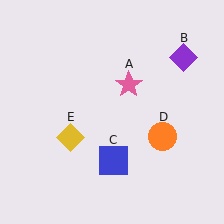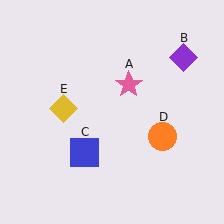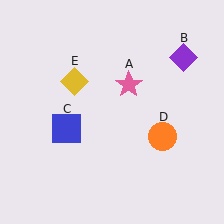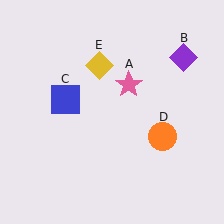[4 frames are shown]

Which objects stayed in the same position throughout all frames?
Pink star (object A) and purple diamond (object B) and orange circle (object D) remained stationary.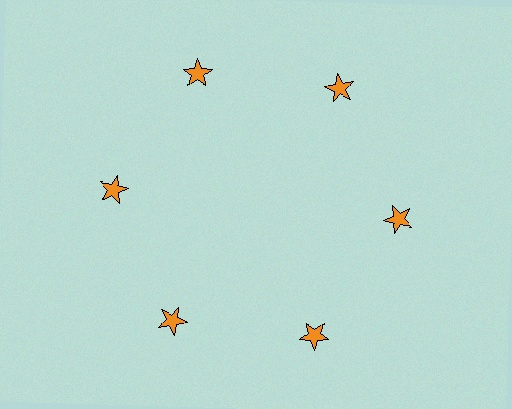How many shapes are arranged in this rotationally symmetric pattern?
There are 6 shapes, arranged in 6 groups of 1.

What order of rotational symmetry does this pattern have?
This pattern has 6-fold rotational symmetry.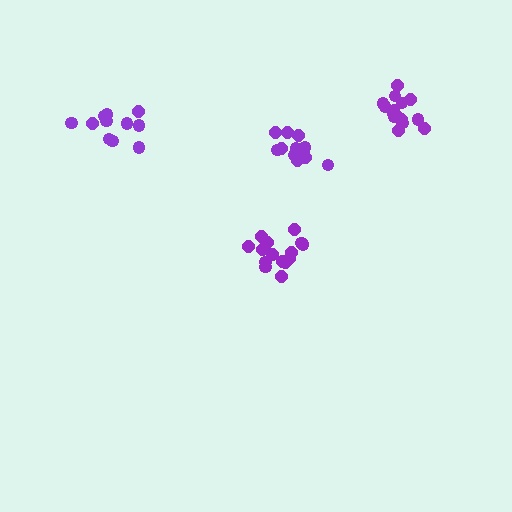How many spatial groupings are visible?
There are 4 spatial groupings.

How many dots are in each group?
Group 1: 11 dots, Group 2: 14 dots, Group 3: 16 dots, Group 4: 15 dots (56 total).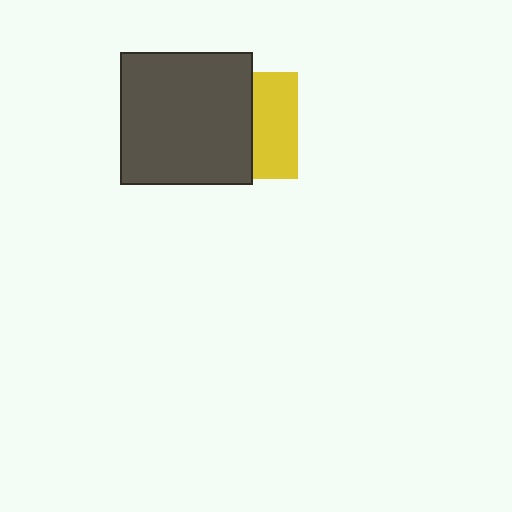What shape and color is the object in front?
The object in front is a dark gray square.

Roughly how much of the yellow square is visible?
A small part of it is visible (roughly 42%).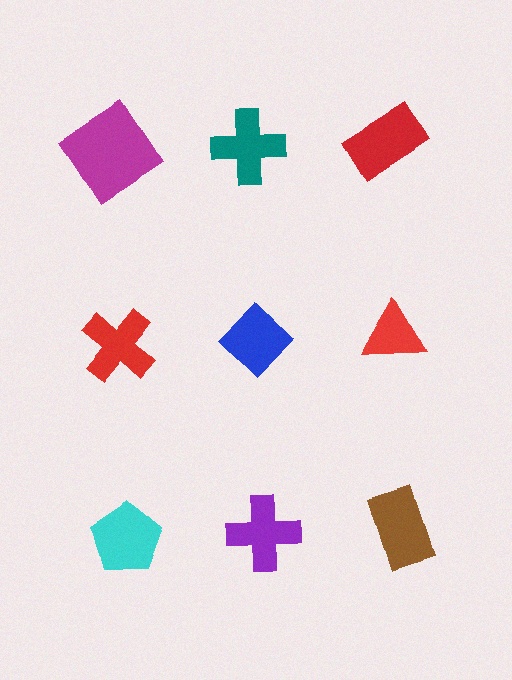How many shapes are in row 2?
3 shapes.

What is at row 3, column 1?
A cyan pentagon.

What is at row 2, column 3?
A red triangle.